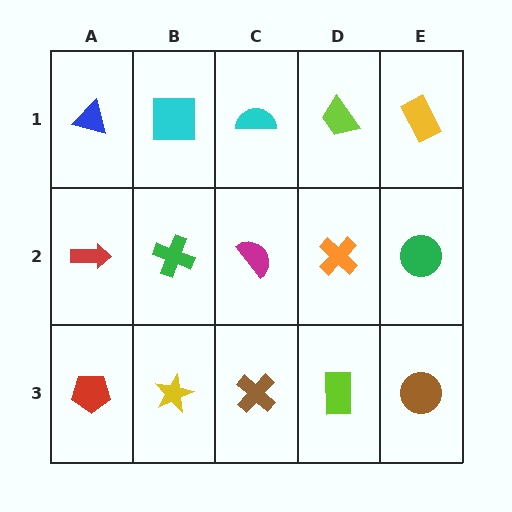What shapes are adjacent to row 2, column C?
A cyan semicircle (row 1, column C), a brown cross (row 3, column C), a green cross (row 2, column B), an orange cross (row 2, column D).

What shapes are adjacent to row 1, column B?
A green cross (row 2, column B), a blue triangle (row 1, column A), a cyan semicircle (row 1, column C).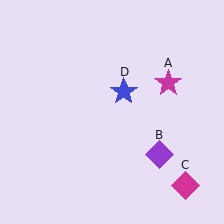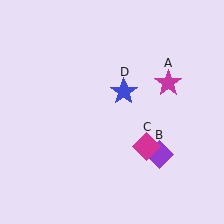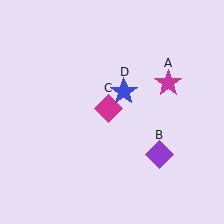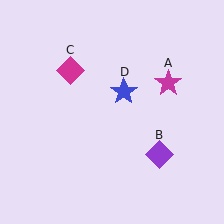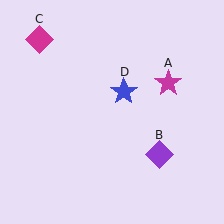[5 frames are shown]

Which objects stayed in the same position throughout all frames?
Magenta star (object A) and purple diamond (object B) and blue star (object D) remained stationary.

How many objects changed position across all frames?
1 object changed position: magenta diamond (object C).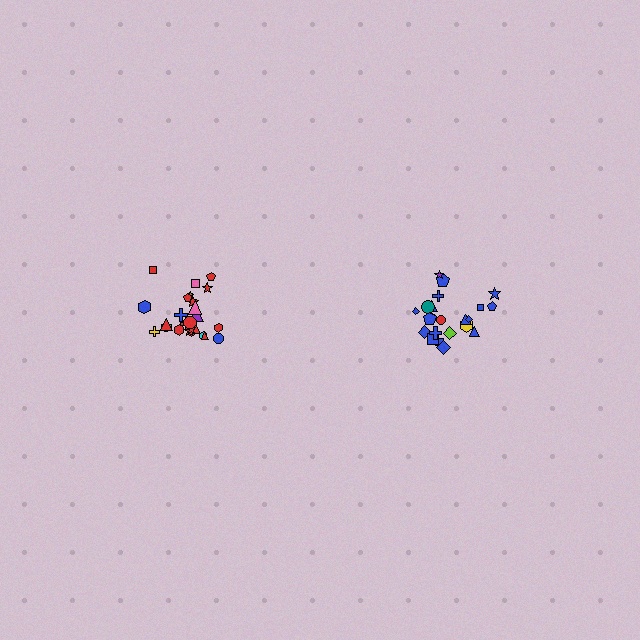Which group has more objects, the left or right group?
The left group.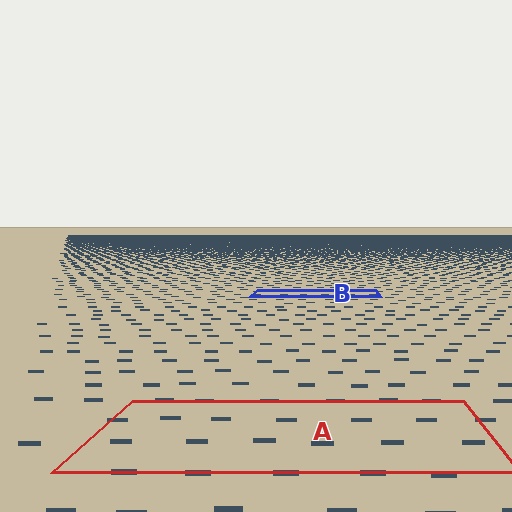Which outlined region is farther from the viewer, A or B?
Region B is farther from the viewer — the texture elements inside it appear smaller and more densely packed.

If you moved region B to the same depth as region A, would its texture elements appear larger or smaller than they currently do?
They would appear larger. At a closer depth, the same texture elements are projected at a bigger on-screen size.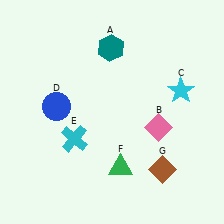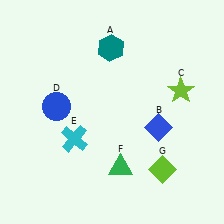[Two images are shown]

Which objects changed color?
B changed from pink to blue. C changed from cyan to lime. G changed from brown to lime.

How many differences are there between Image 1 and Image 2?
There are 3 differences between the two images.